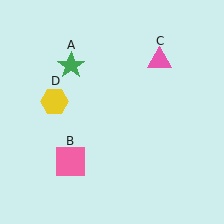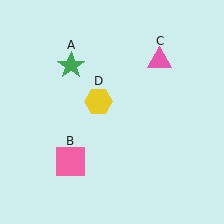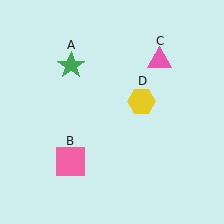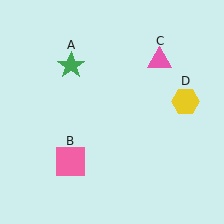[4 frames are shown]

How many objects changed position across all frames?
1 object changed position: yellow hexagon (object D).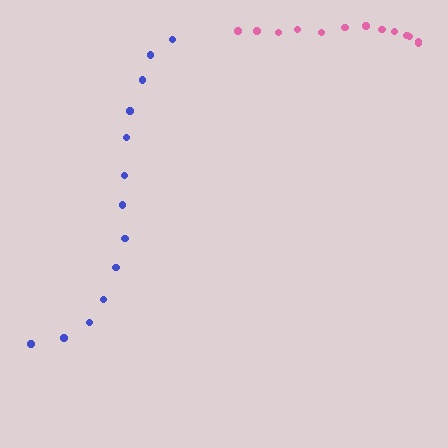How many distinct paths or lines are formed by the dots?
There are 2 distinct paths.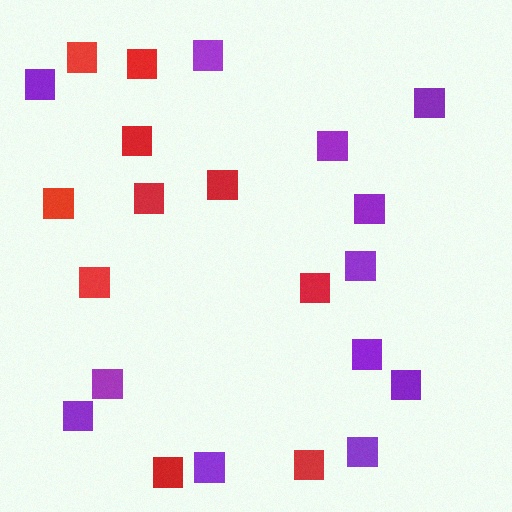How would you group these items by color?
There are 2 groups: one group of purple squares (12) and one group of red squares (10).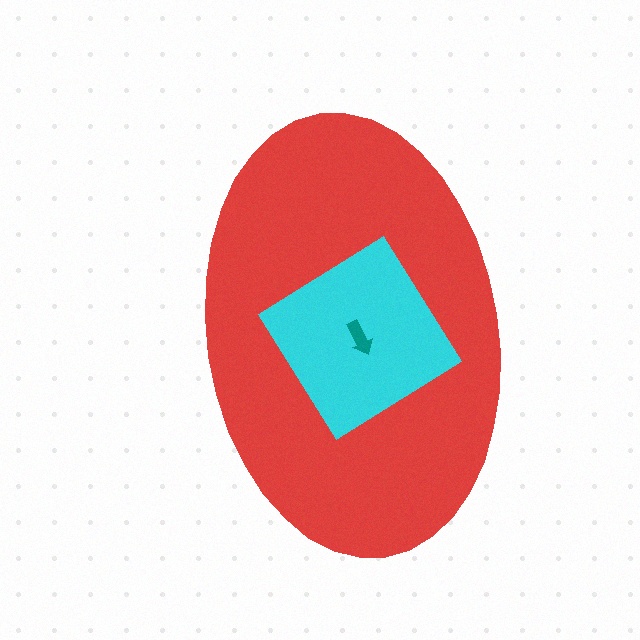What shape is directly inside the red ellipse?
The cyan diamond.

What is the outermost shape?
The red ellipse.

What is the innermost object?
The teal arrow.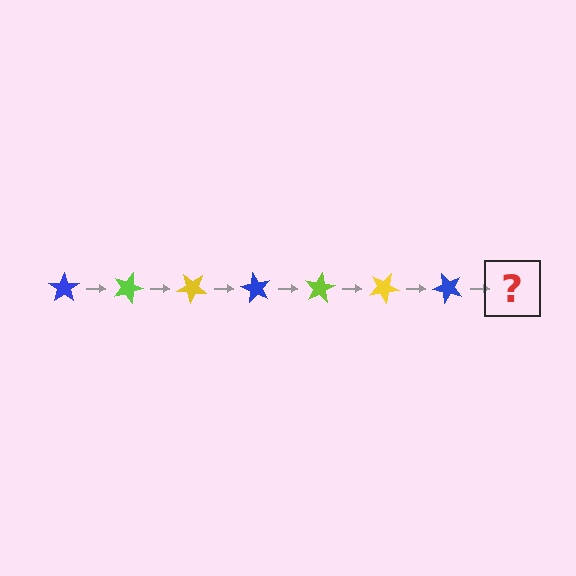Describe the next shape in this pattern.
It should be a lime star, rotated 140 degrees from the start.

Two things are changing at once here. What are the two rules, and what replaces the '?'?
The two rules are that it rotates 20 degrees each step and the color cycles through blue, lime, and yellow. The '?' should be a lime star, rotated 140 degrees from the start.